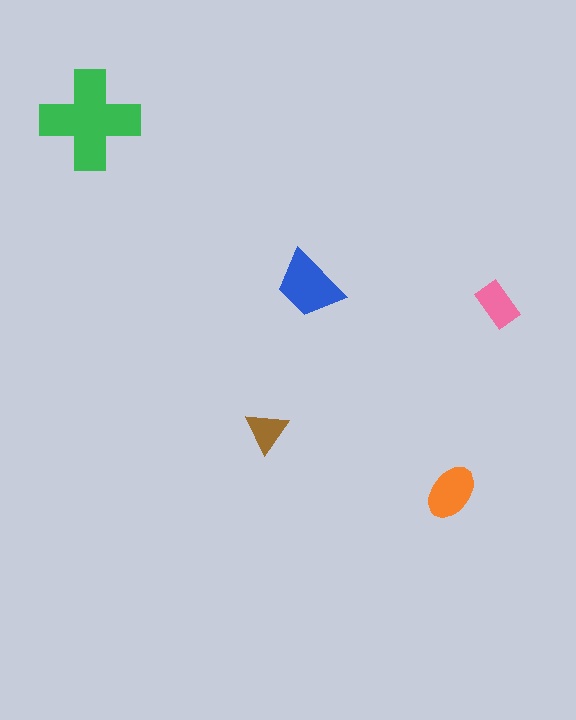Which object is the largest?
The green cross.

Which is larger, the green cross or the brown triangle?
The green cross.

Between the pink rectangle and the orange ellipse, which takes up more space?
The orange ellipse.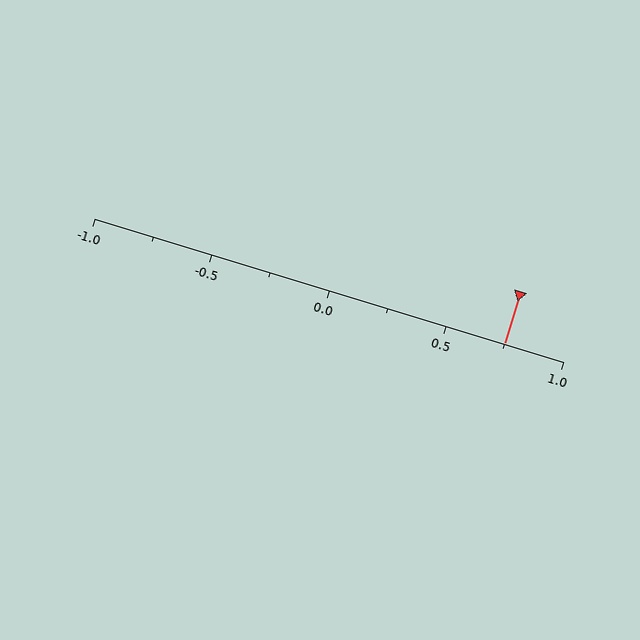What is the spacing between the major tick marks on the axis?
The major ticks are spaced 0.5 apart.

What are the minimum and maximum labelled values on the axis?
The axis runs from -1.0 to 1.0.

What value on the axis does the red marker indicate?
The marker indicates approximately 0.75.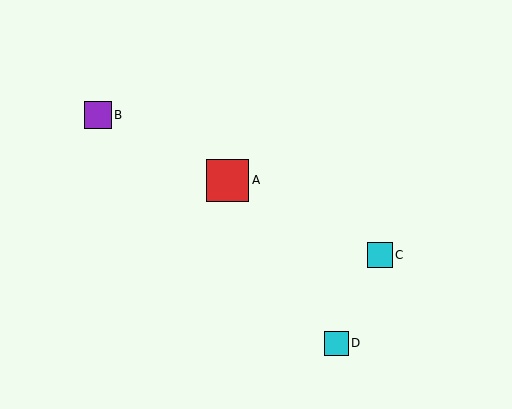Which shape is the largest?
The red square (labeled A) is the largest.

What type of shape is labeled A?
Shape A is a red square.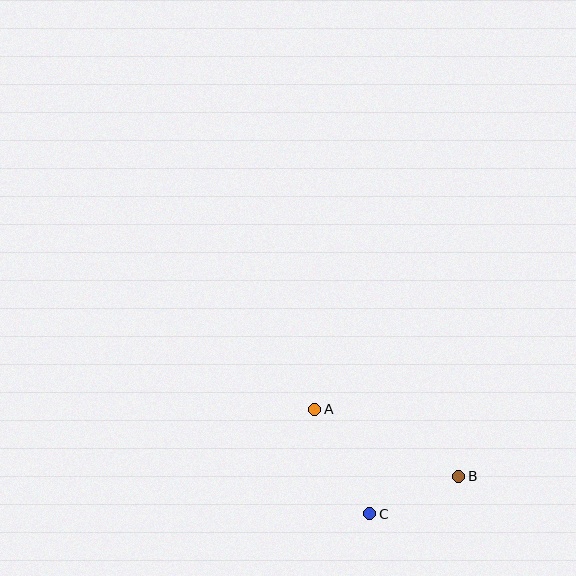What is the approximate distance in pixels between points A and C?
The distance between A and C is approximately 118 pixels.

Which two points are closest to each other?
Points B and C are closest to each other.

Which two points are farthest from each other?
Points A and B are farthest from each other.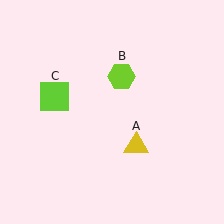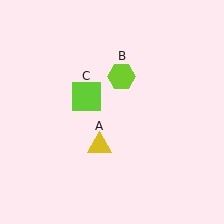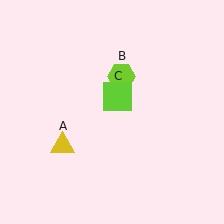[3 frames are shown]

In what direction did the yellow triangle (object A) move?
The yellow triangle (object A) moved left.